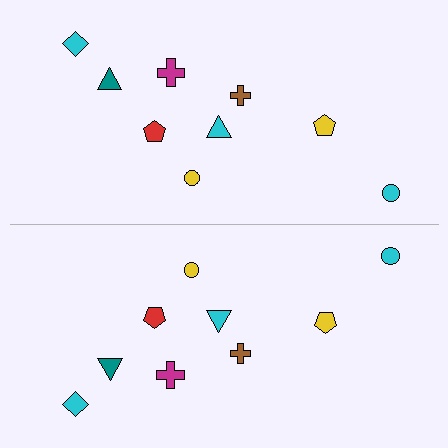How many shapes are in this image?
There are 18 shapes in this image.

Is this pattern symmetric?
Yes, this pattern has bilateral (reflection) symmetry.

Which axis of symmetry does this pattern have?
The pattern has a horizontal axis of symmetry running through the center of the image.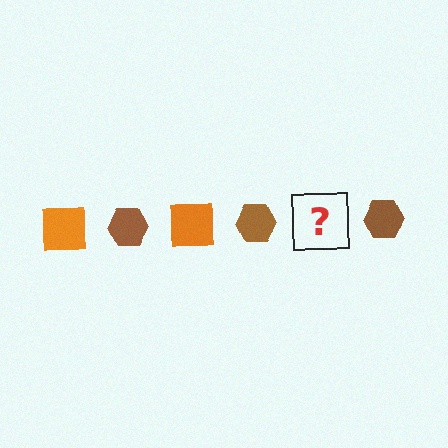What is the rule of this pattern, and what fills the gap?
The rule is that the pattern alternates between orange square and brown hexagon. The gap should be filled with an orange square.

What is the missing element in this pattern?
The missing element is an orange square.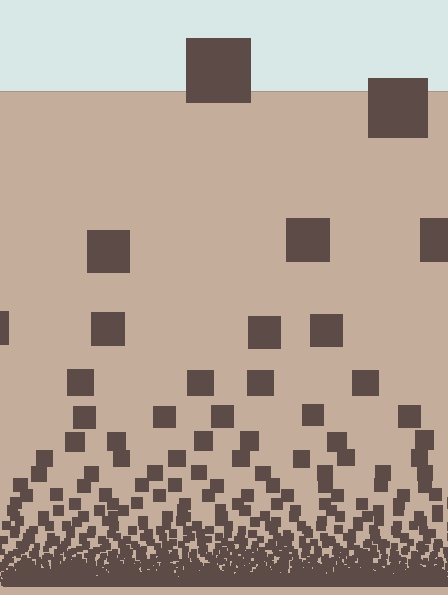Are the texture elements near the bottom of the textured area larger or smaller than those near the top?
Smaller. The gradient is inverted — elements near the bottom are smaller and denser.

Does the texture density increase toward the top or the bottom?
Density increases toward the bottom.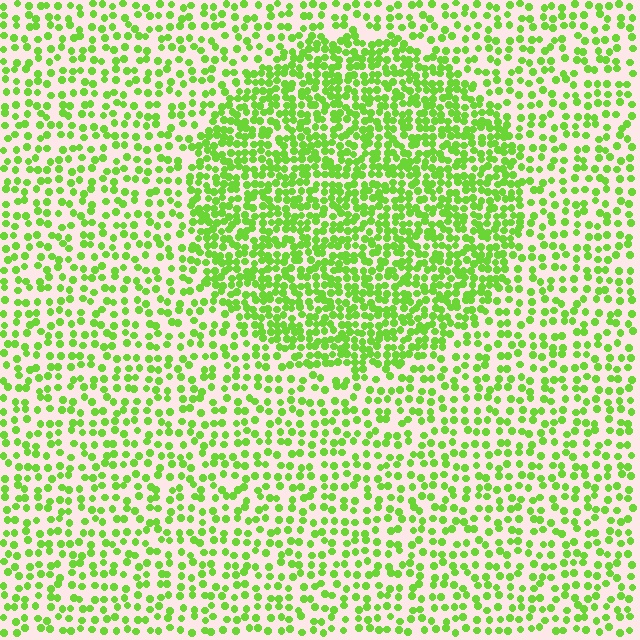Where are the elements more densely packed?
The elements are more densely packed inside the circle boundary.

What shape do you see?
I see a circle.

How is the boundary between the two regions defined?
The boundary is defined by a change in element density (approximately 2.0x ratio). All elements are the same color, size, and shape.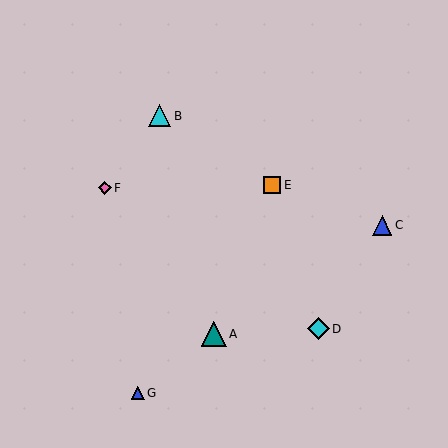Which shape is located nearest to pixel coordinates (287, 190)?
The orange square (labeled E) at (272, 185) is nearest to that location.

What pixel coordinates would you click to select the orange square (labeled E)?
Click at (272, 185) to select the orange square E.